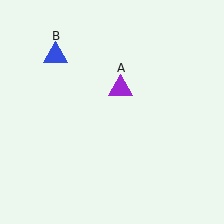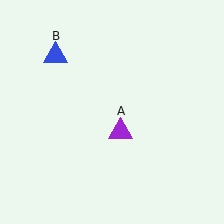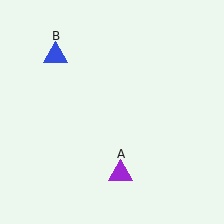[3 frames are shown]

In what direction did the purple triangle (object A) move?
The purple triangle (object A) moved down.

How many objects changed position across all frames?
1 object changed position: purple triangle (object A).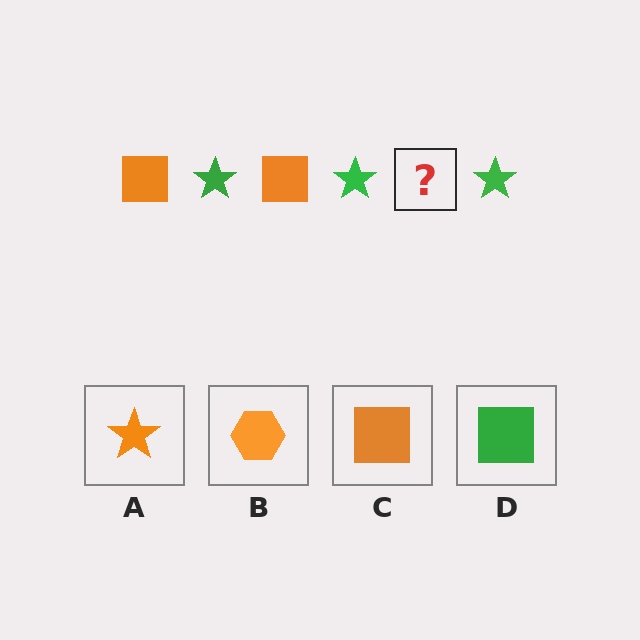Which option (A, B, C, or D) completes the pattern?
C.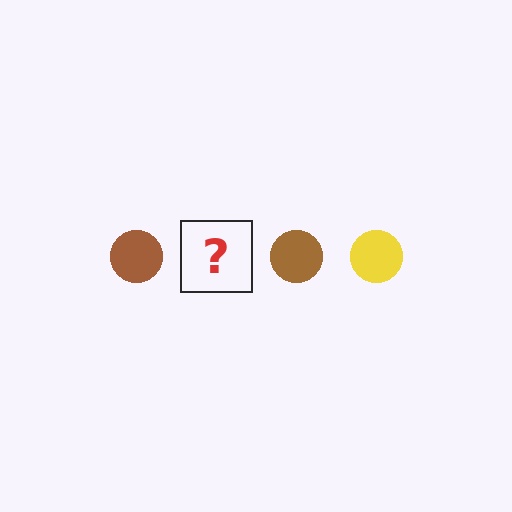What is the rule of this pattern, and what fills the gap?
The rule is that the pattern cycles through brown, yellow circles. The gap should be filled with a yellow circle.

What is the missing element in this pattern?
The missing element is a yellow circle.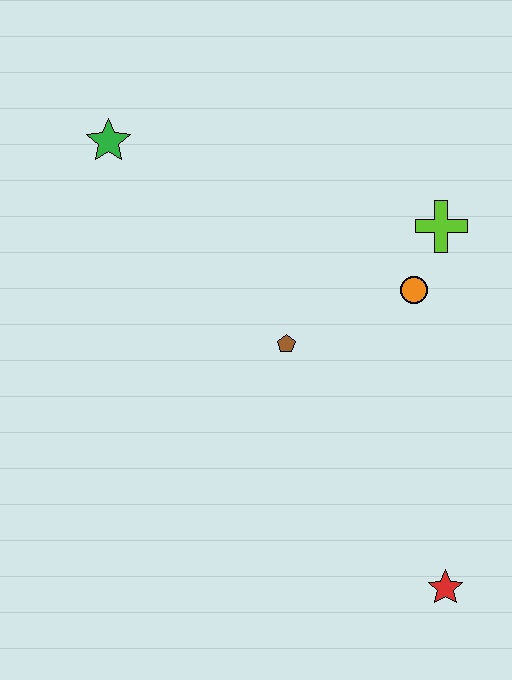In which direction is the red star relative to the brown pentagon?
The red star is below the brown pentagon.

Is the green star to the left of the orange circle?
Yes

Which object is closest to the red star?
The brown pentagon is closest to the red star.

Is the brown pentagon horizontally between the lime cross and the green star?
Yes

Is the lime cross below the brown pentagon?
No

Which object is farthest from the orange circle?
The green star is farthest from the orange circle.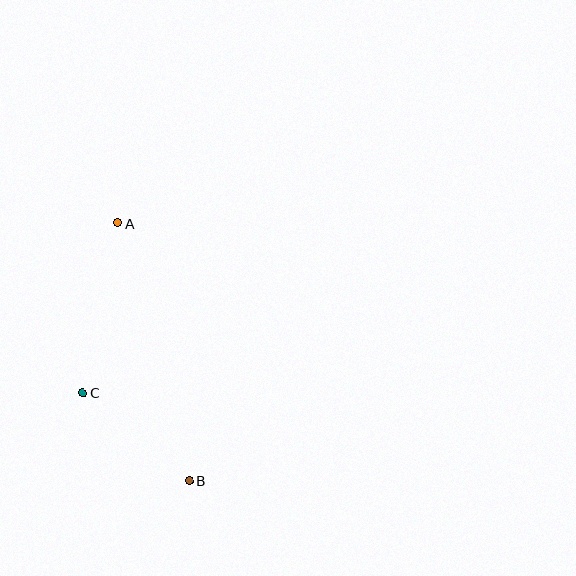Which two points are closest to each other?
Points B and C are closest to each other.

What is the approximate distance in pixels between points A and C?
The distance between A and C is approximately 173 pixels.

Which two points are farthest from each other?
Points A and B are farthest from each other.